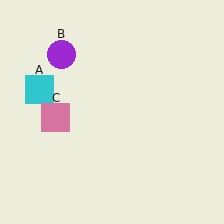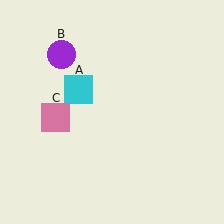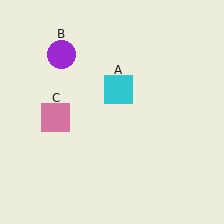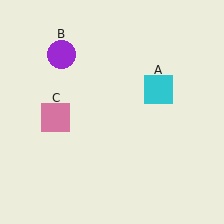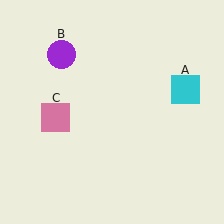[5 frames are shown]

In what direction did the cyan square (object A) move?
The cyan square (object A) moved right.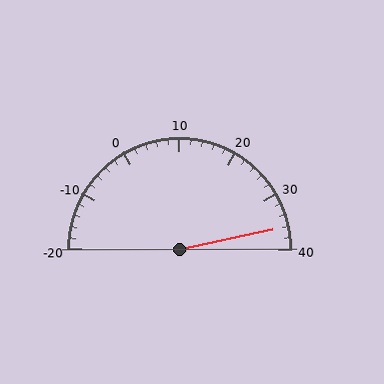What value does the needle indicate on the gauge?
The needle indicates approximately 36.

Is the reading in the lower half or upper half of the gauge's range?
The reading is in the upper half of the range (-20 to 40).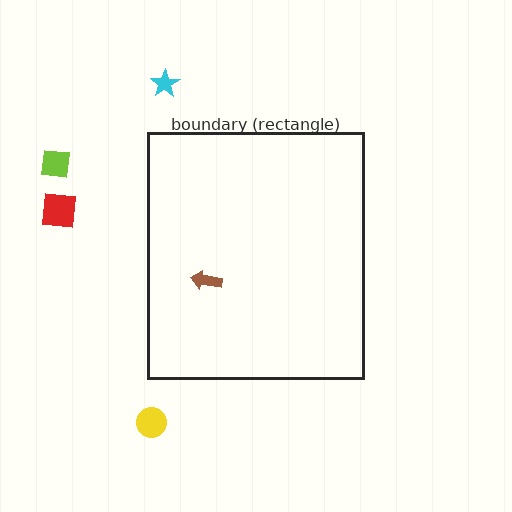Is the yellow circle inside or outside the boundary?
Outside.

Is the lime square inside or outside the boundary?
Outside.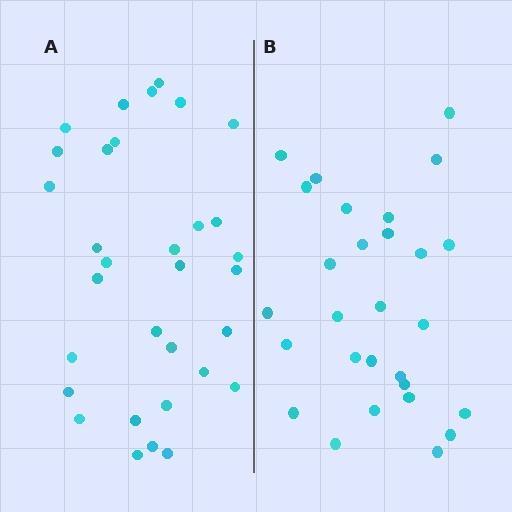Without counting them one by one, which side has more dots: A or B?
Region A (the left region) has more dots.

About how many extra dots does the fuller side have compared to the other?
Region A has about 4 more dots than region B.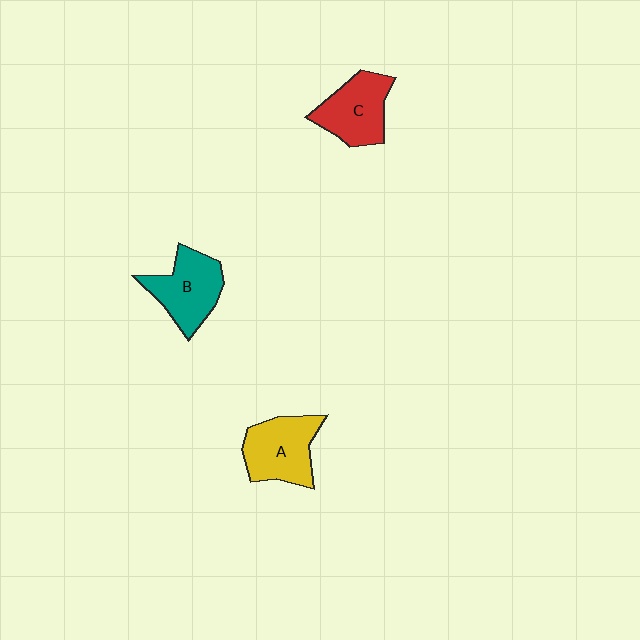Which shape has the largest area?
Shape A (yellow).